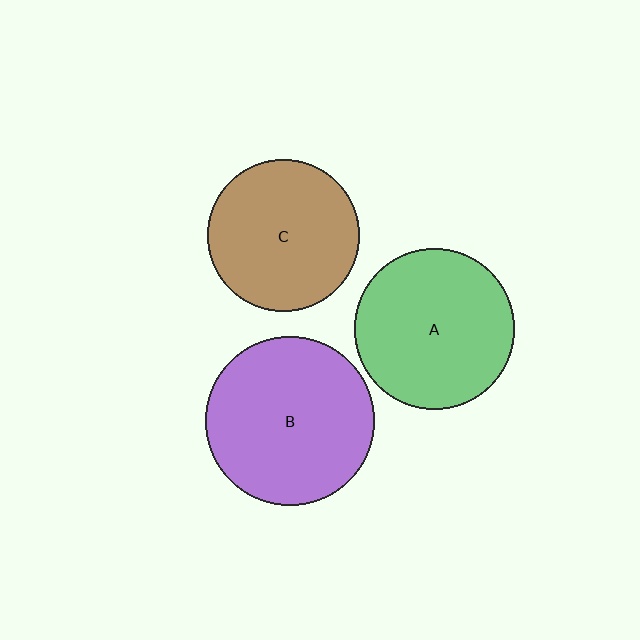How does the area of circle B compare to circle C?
Approximately 1.2 times.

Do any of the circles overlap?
No, none of the circles overlap.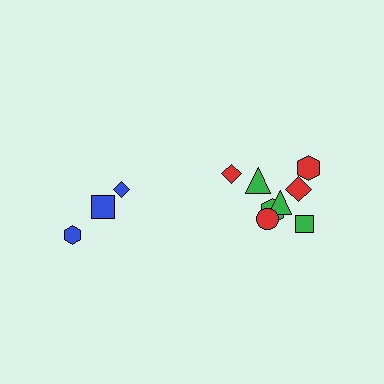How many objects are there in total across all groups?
There are 11 objects.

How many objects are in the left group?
There are 3 objects.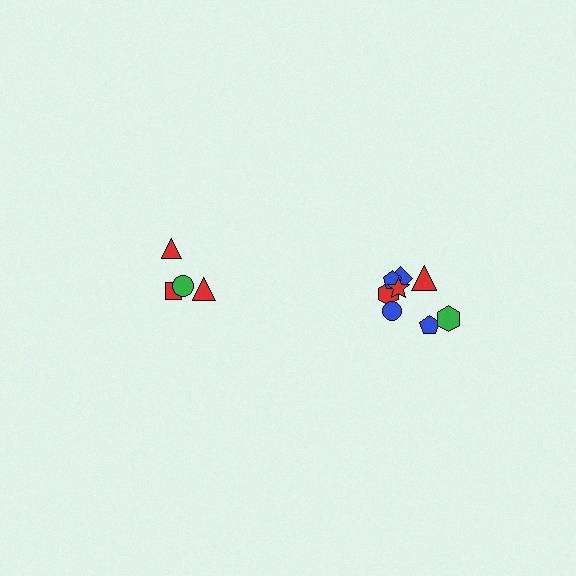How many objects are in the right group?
There are 8 objects.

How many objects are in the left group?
There are 4 objects.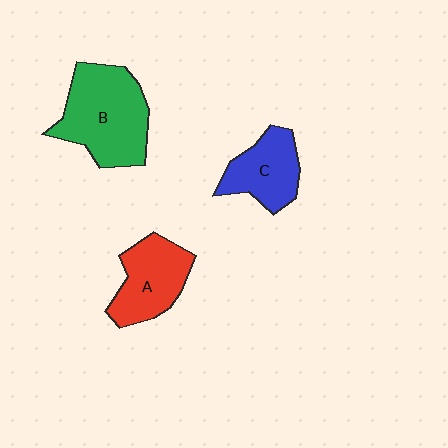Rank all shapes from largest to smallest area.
From largest to smallest: B (green), A (red), C (blue).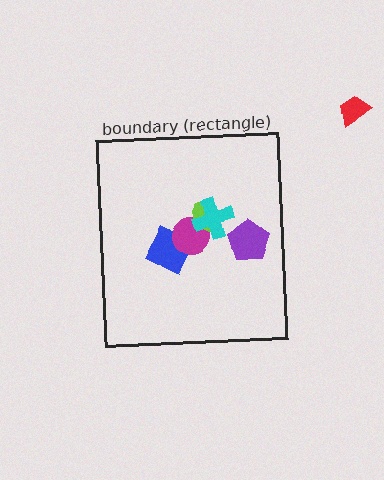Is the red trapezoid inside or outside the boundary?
Outside.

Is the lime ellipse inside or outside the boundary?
Inside.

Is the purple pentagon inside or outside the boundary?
Inside.